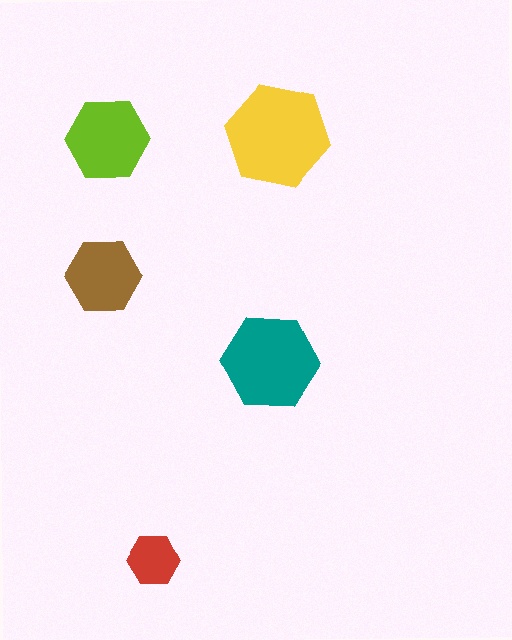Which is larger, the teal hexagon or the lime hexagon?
The teal one.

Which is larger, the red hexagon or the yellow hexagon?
The yellow one.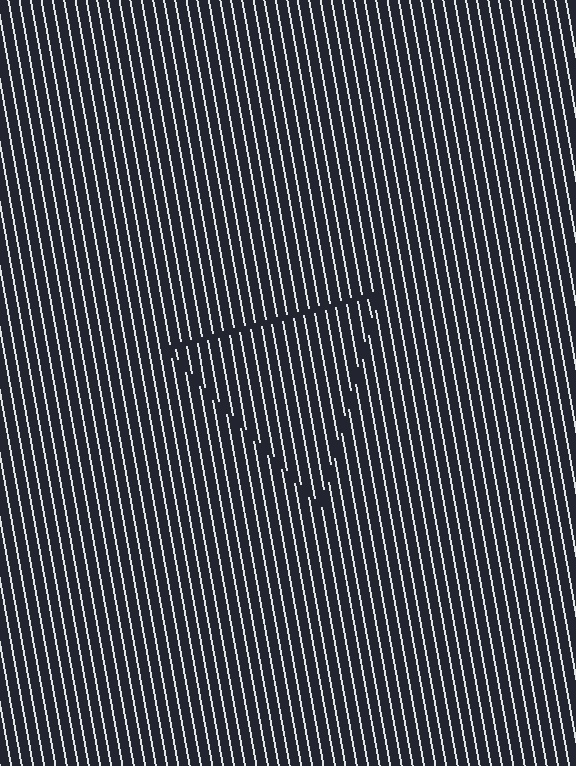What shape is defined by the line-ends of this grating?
An illusory triangle. The interior of the shape contains the same grating, shifted by half a period — the contour is defined by the phase discontinuity where line-ends from the inner and outer gratings abut.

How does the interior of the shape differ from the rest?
The interior of the shape contains the same grating, shifted by half a period — the contour is defined by the phase discontinuity where line-ends from the inner and outer gratings abut.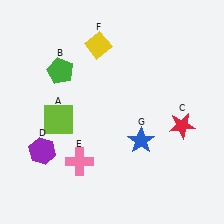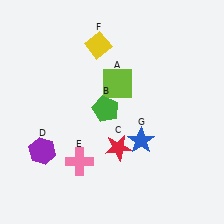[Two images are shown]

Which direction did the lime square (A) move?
The lime square (A) moved right.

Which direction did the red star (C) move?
The red star (C) moved left.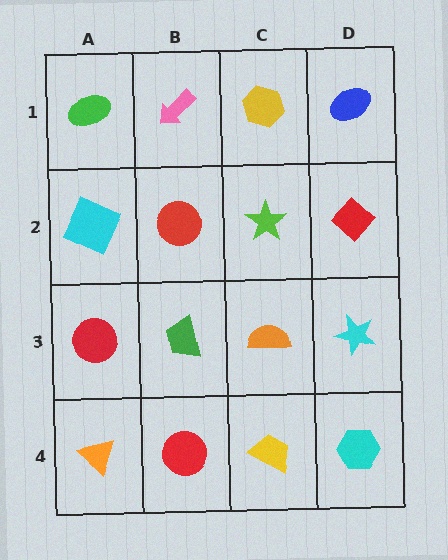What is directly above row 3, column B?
A red circle.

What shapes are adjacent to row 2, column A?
A green ellipse (row 1, column A), a red circle (row 3, column A), a red circle (row 2, column B).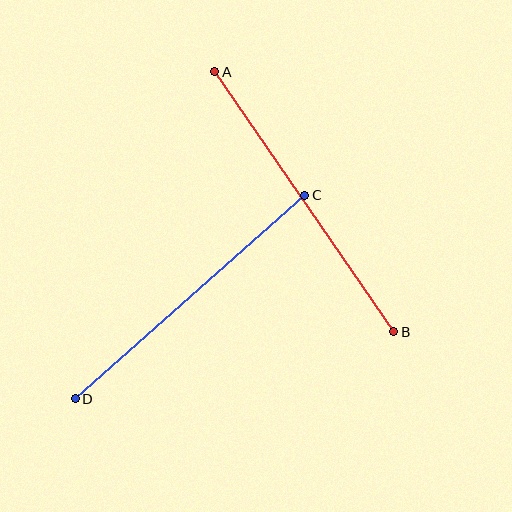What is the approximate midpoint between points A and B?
The midpoint is at approximately (304, 202) pixels.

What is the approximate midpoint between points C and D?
The midpoint is at approximately (190, 297) pixels.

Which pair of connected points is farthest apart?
Points A and B are farthest apart.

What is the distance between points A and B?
The distance is approximately 316 pixels.